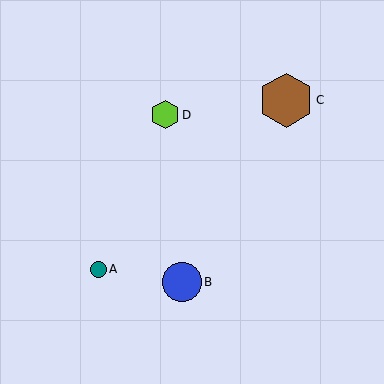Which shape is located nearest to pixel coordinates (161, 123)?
The lime hexagon (labeled D) at (165, 115) is nearest to that location.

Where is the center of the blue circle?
The center of the blue circle is at (182, 282).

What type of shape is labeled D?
Shape D is a lime hexagon.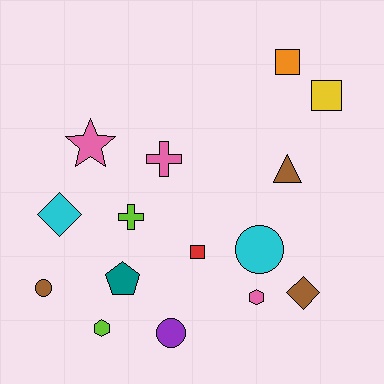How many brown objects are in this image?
There are 3 brown objects.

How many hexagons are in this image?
There are 2 hexagons.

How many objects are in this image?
There are 15 objects.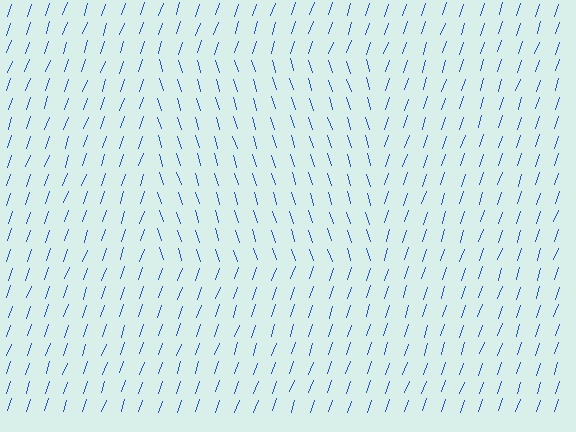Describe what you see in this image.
The image is filled with small blue line segments. A rectangle region in the image has lines oriented differently from the surrounding lines, creating a visible texture boundary.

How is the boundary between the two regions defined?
The boundary is defined purely by a change in line orientation (approximately 36 degrees difference). All lines are the same color and thickness.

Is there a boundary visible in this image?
Yes, there is a texture boundary formed by a change in line orientation.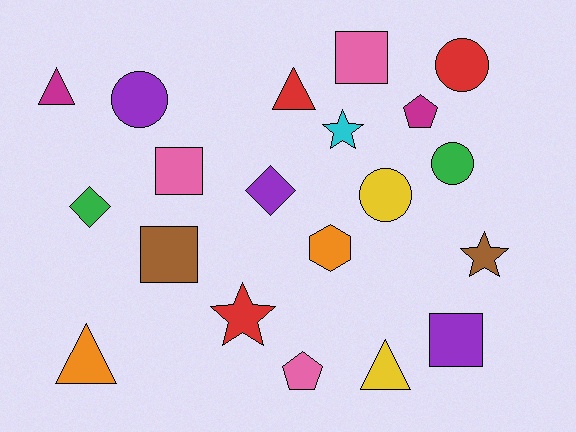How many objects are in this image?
There are 20 objects.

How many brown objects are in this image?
There are 2 brown objects.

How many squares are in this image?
There are 4 squares.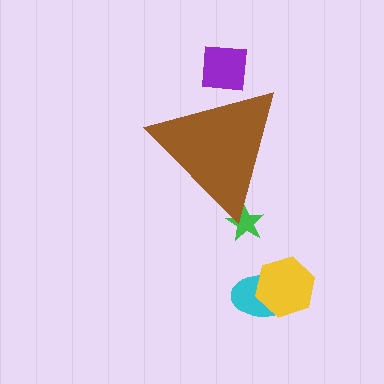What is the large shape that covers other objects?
A brown triangle.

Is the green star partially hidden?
Yes, the green star is partially hidden behind the brown triangle.